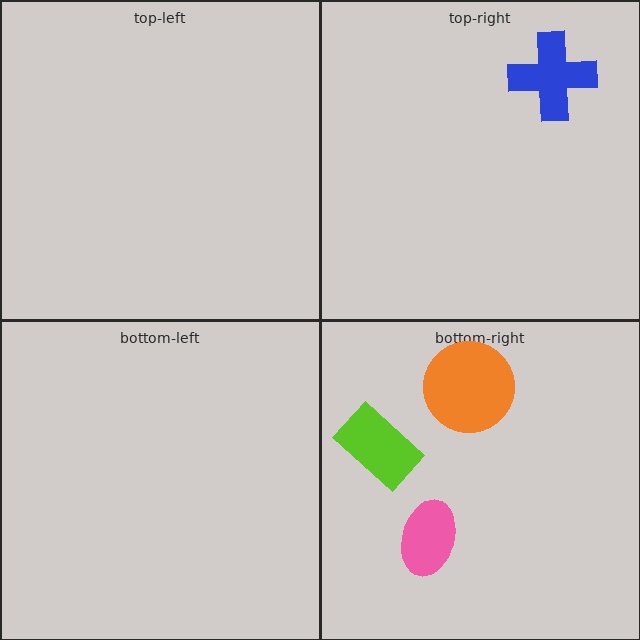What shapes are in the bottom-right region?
The pink ellipse, the orange circle, the lime rectangle.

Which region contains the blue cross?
The top-right region.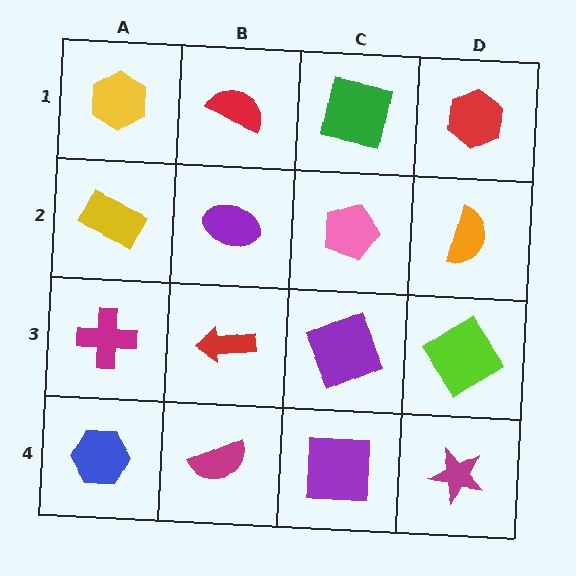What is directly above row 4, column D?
A lime diamond.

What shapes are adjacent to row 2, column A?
A yellow hexagon (row 1, column A), a magenta cross (row 3, column A), a purple ellipse (row 2, column B).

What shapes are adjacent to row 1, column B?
A purple ellipse (row 2, column B), a yellow hexagon (row 1, column A), a green square (row 1, column C).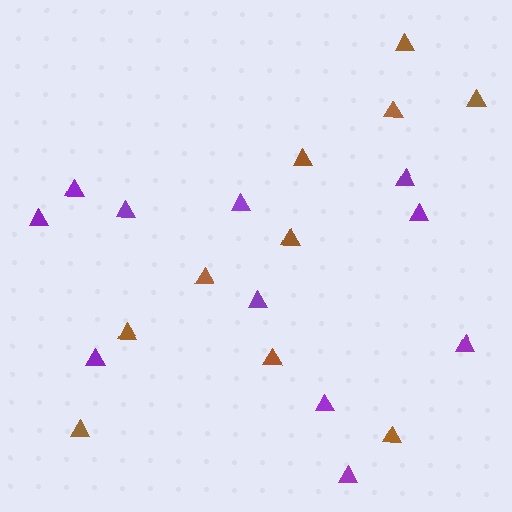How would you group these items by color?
There are 2 groups: one group of brown triangles (10) and one group of purple triangles (11).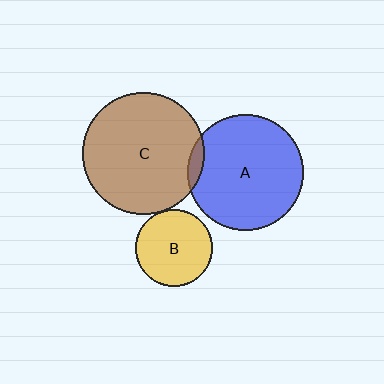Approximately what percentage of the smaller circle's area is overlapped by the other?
Approximately 5%.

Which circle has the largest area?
Circle C (brown).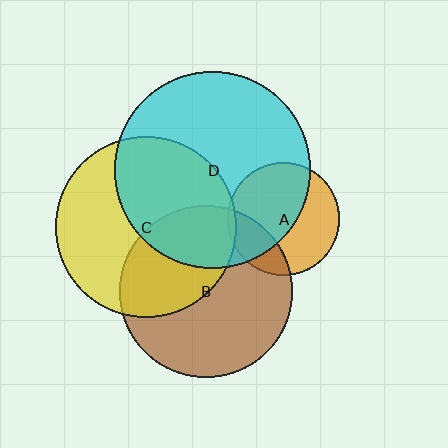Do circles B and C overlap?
Yes.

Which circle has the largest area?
Circle D (cyan).